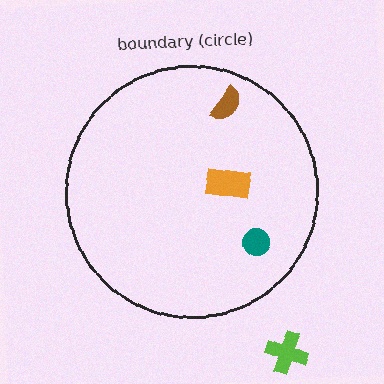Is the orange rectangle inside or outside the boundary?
Inside.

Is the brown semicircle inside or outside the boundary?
Inside.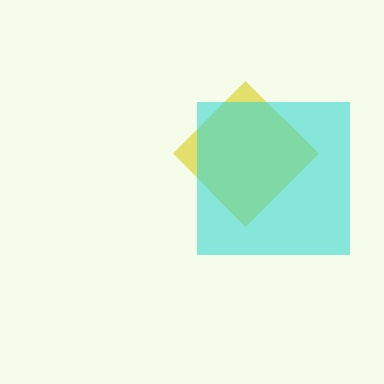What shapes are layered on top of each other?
The layered shapes are: a yellow diamond, a cyan square.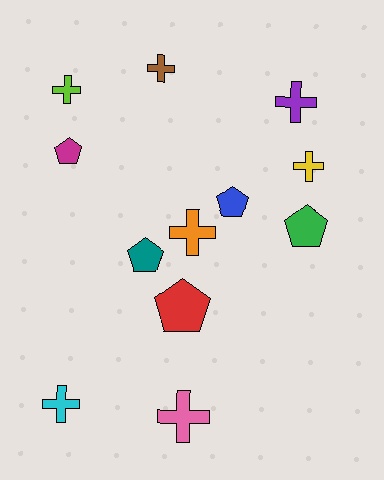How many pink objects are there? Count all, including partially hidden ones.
There is 1 pink object.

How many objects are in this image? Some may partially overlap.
There are 12 objects.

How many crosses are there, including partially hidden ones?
There are 7 crosses.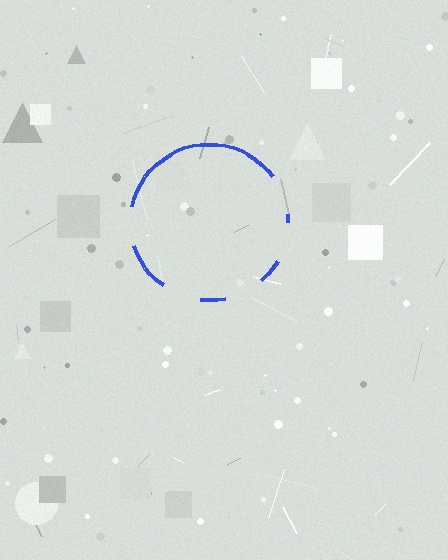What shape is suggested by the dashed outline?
The dashed outline suggests a circle.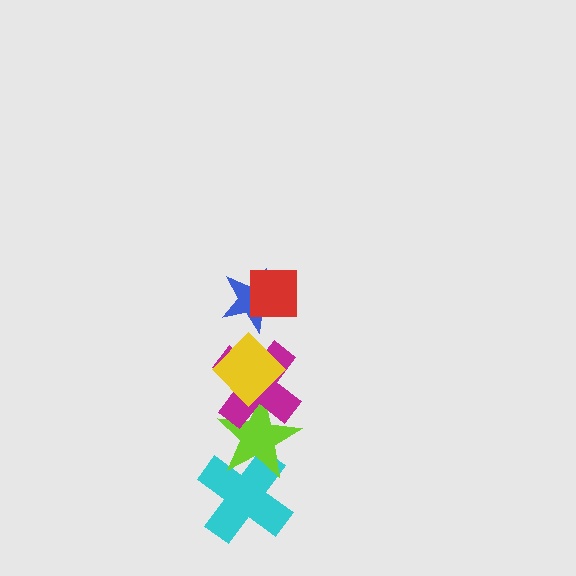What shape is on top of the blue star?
The red square is on top of the blue star.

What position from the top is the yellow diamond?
The yellow diamond is 3rd from the top.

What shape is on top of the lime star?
The magenta cross is on top of the lime star.